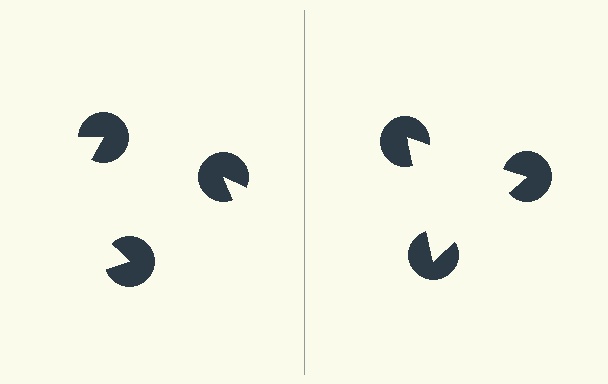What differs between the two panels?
The pac-man discs are positioned identically on both sides; only the wedge orientations differ. On the right they align to a triangle; on the left they are misaligned.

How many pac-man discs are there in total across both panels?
6 — 3 on each side.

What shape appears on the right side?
An illusory triangle.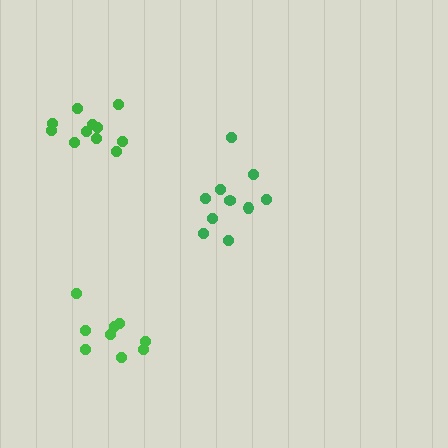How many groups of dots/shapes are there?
There are 3 groups.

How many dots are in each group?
Group 1: 9 dots, Group 2: 10 dots, Group 3: 11 dots (30 total).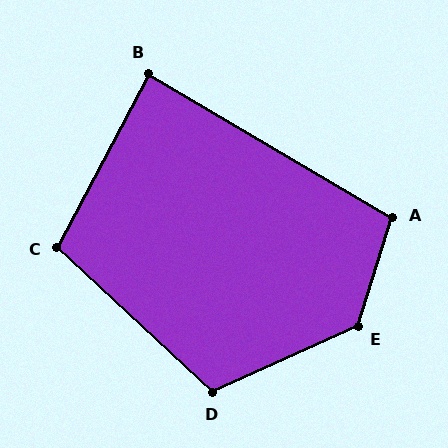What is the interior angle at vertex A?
Approximately 103 degrees (obtuse).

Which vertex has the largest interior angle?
E, at approximately 132 degrees.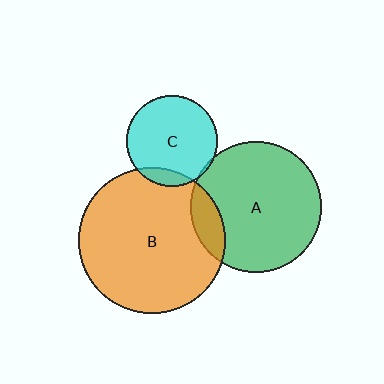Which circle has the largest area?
Circle B (orange).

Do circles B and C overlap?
Yes.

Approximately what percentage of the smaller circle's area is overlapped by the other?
Approximately 10%.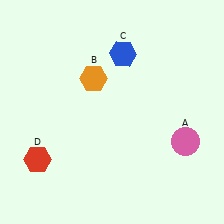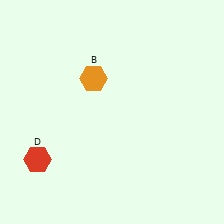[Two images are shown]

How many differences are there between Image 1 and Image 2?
There are 2 differences between the two images.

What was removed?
The blue hexagon (C), the pink circle (A) were removed in Image 2.